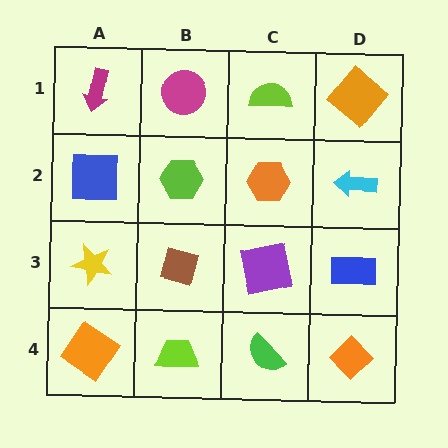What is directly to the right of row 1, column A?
A magenta circle.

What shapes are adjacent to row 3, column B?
A lime hexagon (row 2, column B), a lime trapezoid (row 4, column B), a yellow star (row 3, column A), a purple square (row 3, column C).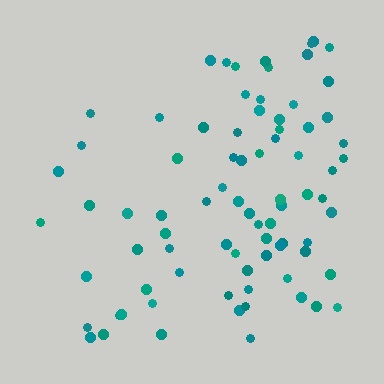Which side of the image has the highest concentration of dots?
The right.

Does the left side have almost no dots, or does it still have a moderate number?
Still a moderate number, just noticeably fewer than the right.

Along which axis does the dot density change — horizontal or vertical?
Horizontal.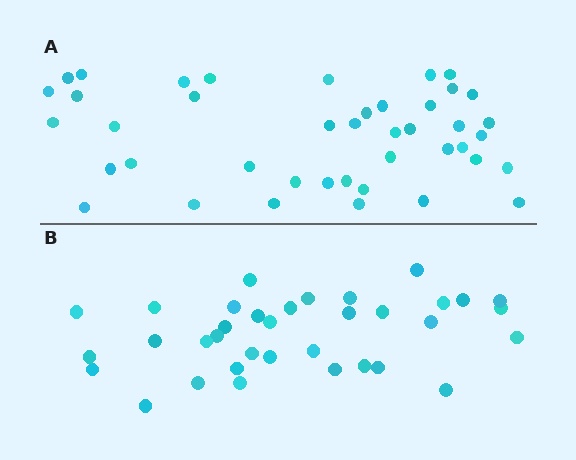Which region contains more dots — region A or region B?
Region A (the top region) has more dots.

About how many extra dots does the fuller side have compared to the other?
Region A has roughly 8 or so more dots than region B.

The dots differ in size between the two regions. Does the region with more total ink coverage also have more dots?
No. Region B has more total ink coverage because its dots are larger, but region A actually contains more individual dots. Total area can be misleading — the number of items is what matters here.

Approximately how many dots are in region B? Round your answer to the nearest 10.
About 40 dots. (The exact count is 35, which rounds to 40.)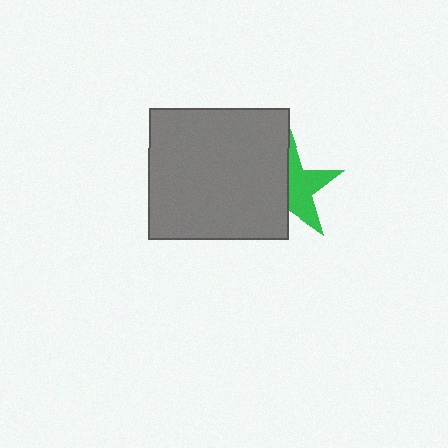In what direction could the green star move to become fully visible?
The green star could move right. That would shift it out from behind the gray rectangle entirely.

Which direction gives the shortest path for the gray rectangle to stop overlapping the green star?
Moving left gives the shortest separation.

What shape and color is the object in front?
The object in front is a gray rectangle.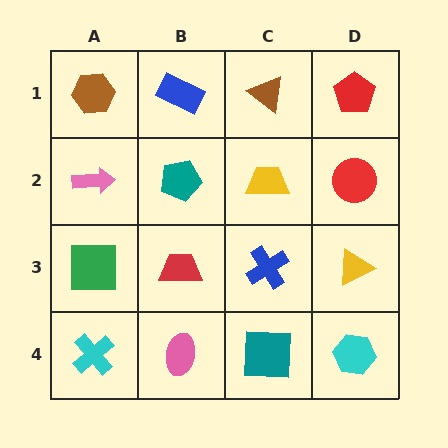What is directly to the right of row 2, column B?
A yellow trapezoid.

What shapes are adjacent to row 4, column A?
A green square (row 3, column A), a pink ellipse (row 4, column B).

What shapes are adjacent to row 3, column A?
A pink arrow (row 2, column A), a cyan cross (row 4, column A), a red trapezoid (row 3, column B).